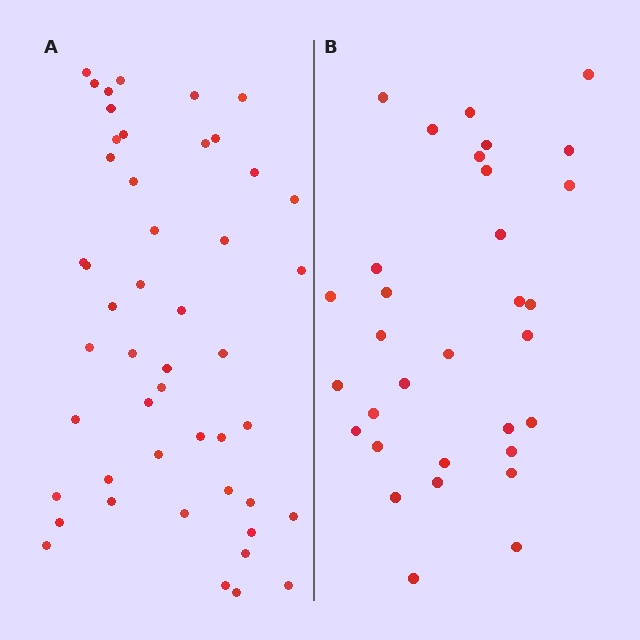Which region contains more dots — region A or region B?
Region A (the left region) has more dots.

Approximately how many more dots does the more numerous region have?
Region A has approximately 15 more dots than region B.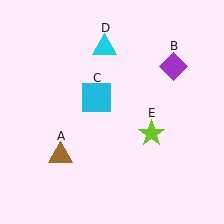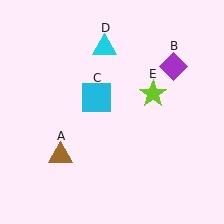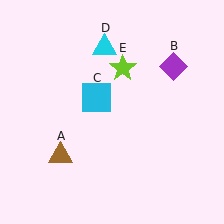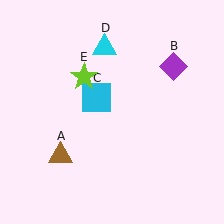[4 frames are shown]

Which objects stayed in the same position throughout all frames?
Brown triangle (object A) and purple diamond (object B) and cyan square (object C) and cyan triangle (object D) remained stationary.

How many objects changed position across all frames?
1 object changed position: lime star (object E).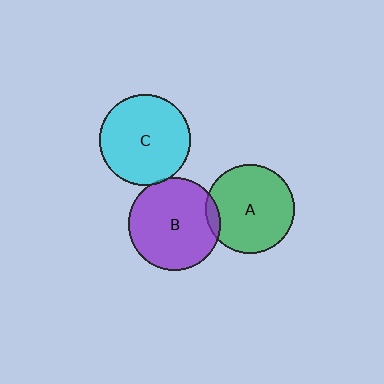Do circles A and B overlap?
Yes.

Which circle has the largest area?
Circle B (purple).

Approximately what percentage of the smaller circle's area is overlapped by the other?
Approximately 10%.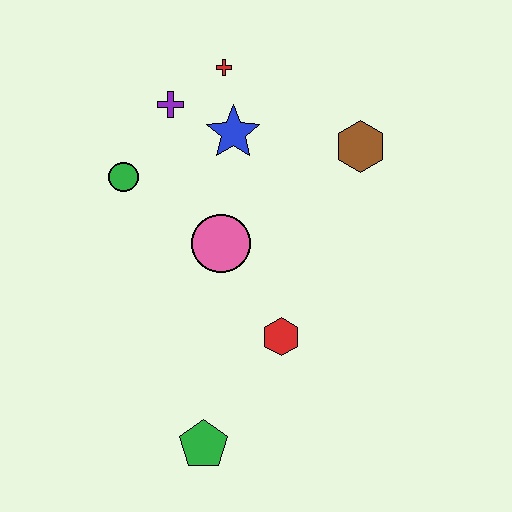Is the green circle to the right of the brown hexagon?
No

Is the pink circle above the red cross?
No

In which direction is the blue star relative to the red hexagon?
The blue star is above the red hexagon.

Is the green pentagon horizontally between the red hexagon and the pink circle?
No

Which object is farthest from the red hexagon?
The red cross is farthest from the red hexagon.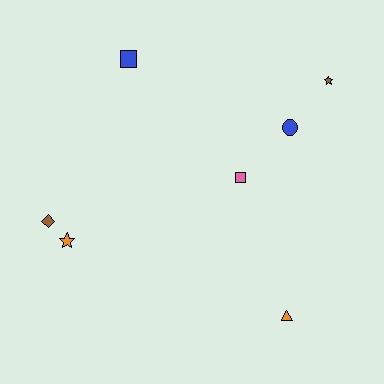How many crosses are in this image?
There are no crosses.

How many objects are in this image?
There are 7 objects.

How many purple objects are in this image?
There are no purple objects.